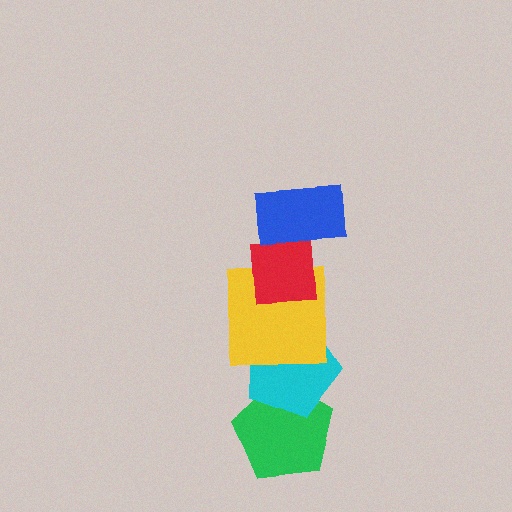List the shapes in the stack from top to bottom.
From top to bottom: the blue rectangle, the red square, the yellow square, the cyan pentagon, the green pentagon.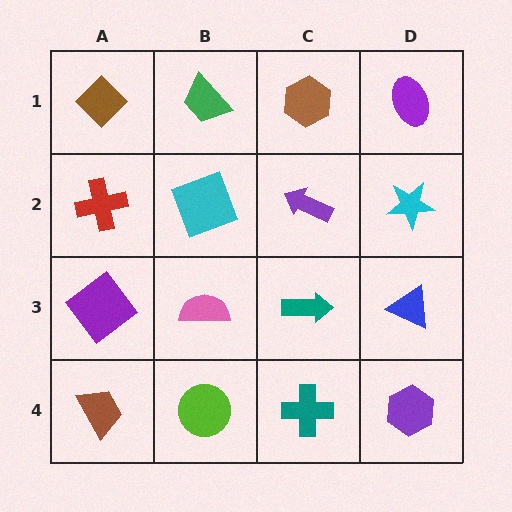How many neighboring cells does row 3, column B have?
4.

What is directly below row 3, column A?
A brown trapezoid.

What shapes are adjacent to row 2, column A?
A brown diamond (row 1, column A), a purple diamond (row 3, column A), a cyan square (row 2, column B).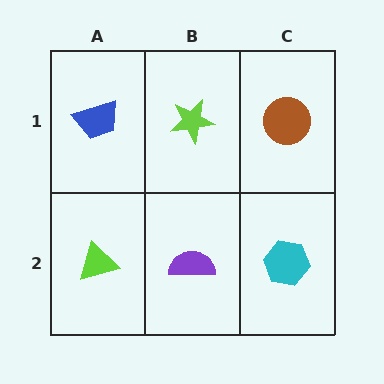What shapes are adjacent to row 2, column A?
A blue trapezoid (row 1, column A), a purple semicircle (row 2, column B).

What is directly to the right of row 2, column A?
A purple semicircle.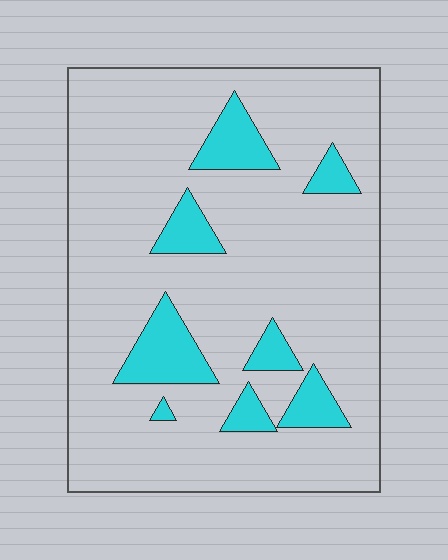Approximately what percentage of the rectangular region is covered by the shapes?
Approximately 15%.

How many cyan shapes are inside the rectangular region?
8.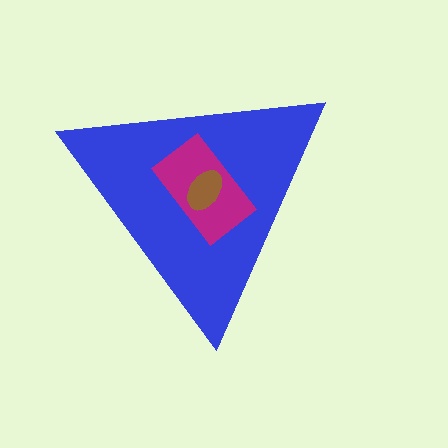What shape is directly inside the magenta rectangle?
The brown ellipse.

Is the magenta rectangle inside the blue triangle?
Yes.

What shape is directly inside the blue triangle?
The magenta rectangle.